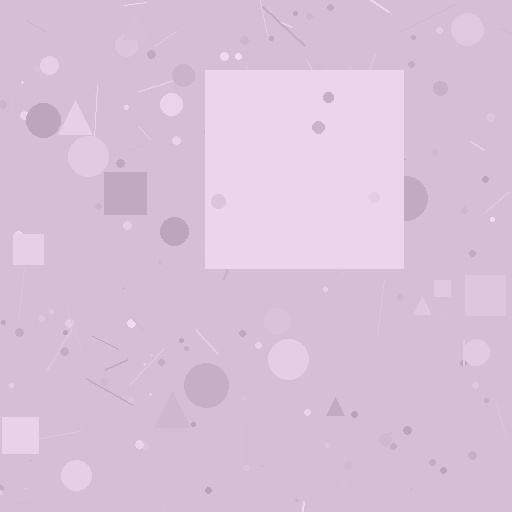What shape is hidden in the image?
A square is hidden in the image.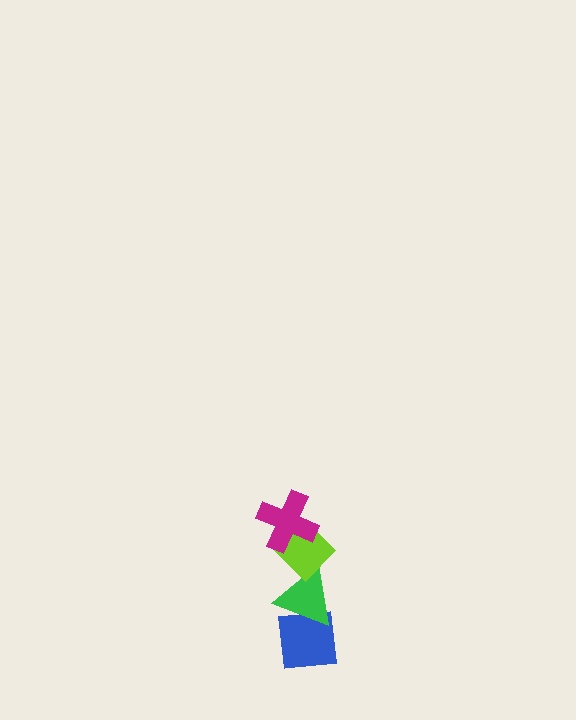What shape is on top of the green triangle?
The lime diamond is on top of the green triangle.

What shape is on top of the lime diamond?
The magenta cross is on top of the lime diamond.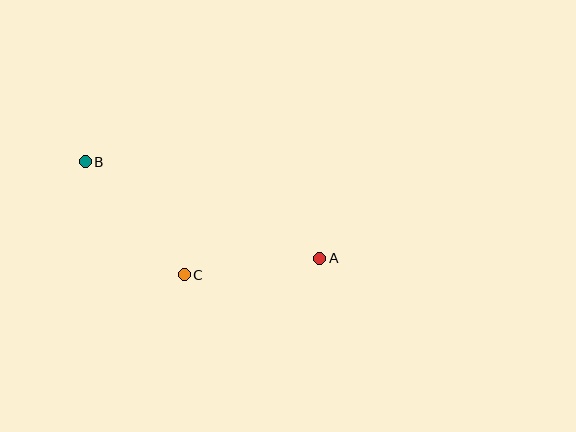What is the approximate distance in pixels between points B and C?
The distance between B and C is approximately 149 pixels.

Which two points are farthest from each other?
Points A and B are farthest from each other.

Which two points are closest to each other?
Points A and C are closest to each other.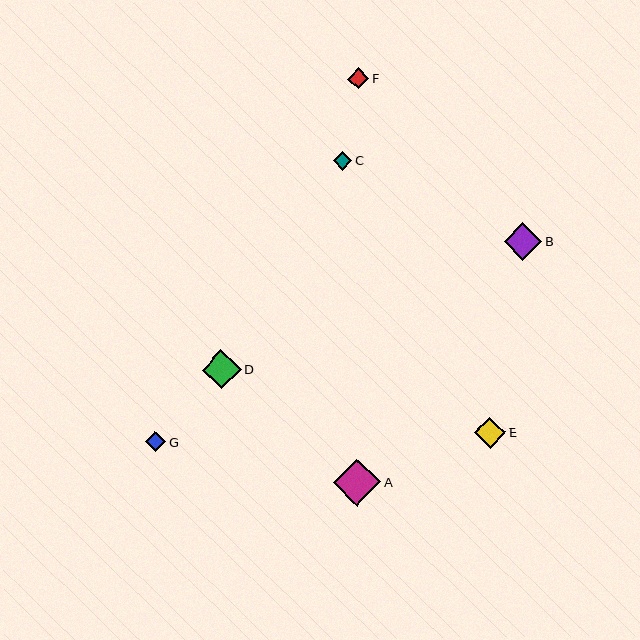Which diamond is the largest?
Diamond A is the largest with a size of approximately 48 pixels.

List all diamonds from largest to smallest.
From largest to smallest: A, D, B, E, F, G, C.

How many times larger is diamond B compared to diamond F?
Diamond B is approximately 1.7 times the size of diamond F.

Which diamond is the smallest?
Diamond C is the smallest with a size of approximately 18 pixels.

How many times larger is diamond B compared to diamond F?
Diamond B is approximately 1.7 times the size of diamond F.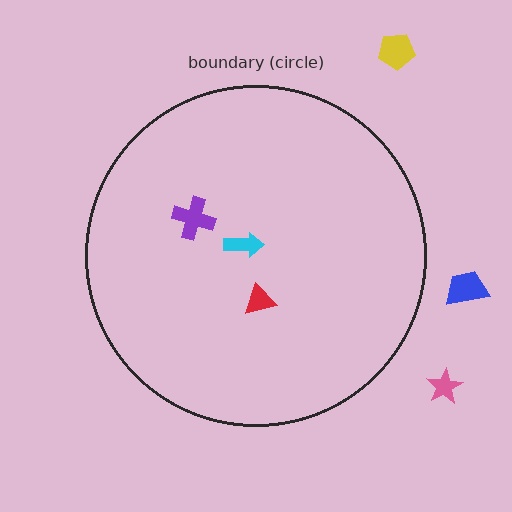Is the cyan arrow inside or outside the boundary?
Inside.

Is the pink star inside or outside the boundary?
Outside.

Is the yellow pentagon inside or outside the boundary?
Outside.